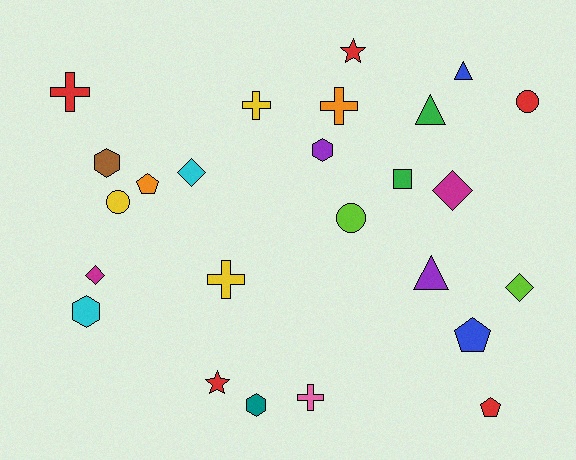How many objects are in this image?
There are 25 objects.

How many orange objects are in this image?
There are 2 orange objects.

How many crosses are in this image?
There are 5 crosses.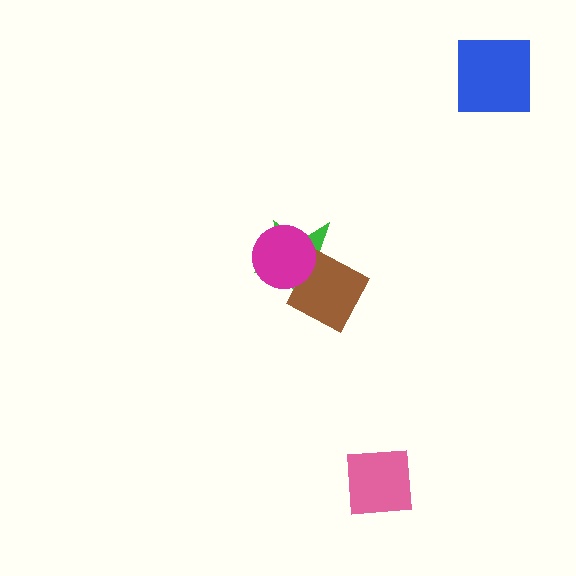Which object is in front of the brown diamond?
The magenta circle is in front of the brown diamond.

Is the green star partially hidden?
Yes, it is partially covered by another shape.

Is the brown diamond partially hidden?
Yes, it is partially covered by another shape.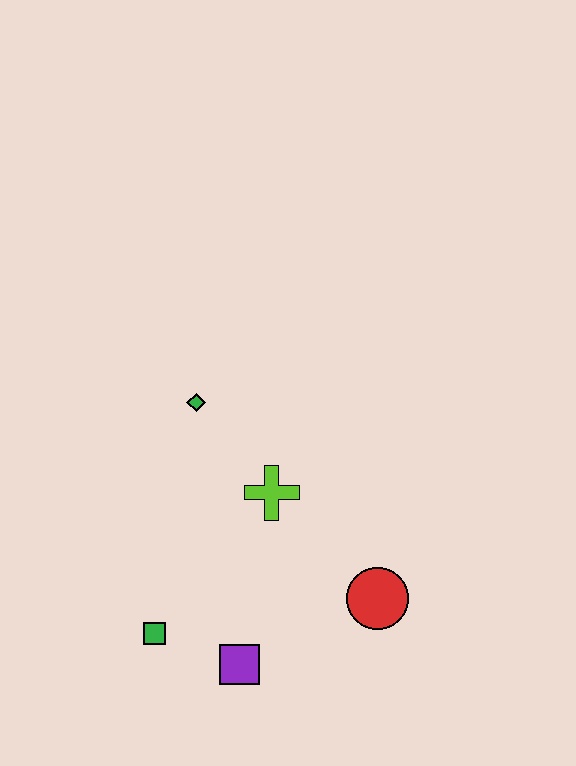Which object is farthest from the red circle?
The green diamond is farthest from the red circle.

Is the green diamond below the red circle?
No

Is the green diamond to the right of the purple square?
No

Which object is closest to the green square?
The purple square is closest to the green square.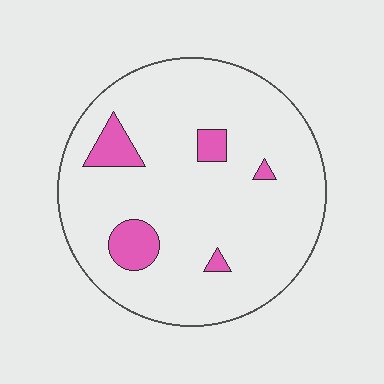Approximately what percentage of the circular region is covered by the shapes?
Approximately 10%.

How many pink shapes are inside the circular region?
5.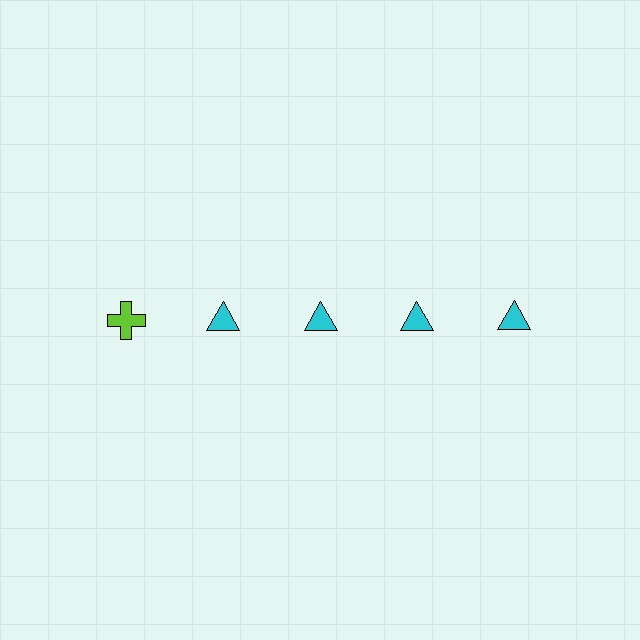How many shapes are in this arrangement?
There are 5 shapes arranged in a grid pattern.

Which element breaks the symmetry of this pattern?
The lime cross in the top row, leftmost column breaks the symmetry. All other shapes are cyan triangles.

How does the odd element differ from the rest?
It differs in both color (lime instead of cyan) and shape (cross instead of triangle).